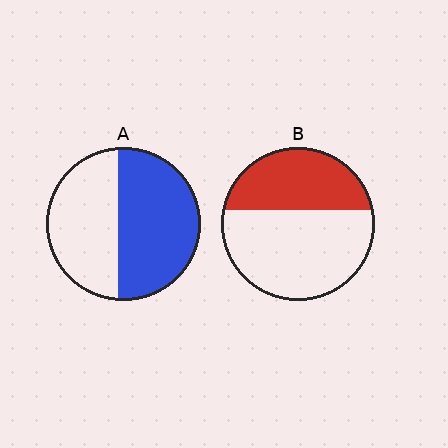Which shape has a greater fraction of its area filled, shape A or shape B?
Shape A.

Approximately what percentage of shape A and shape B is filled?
A is approximately 55% and B is approximately 40%.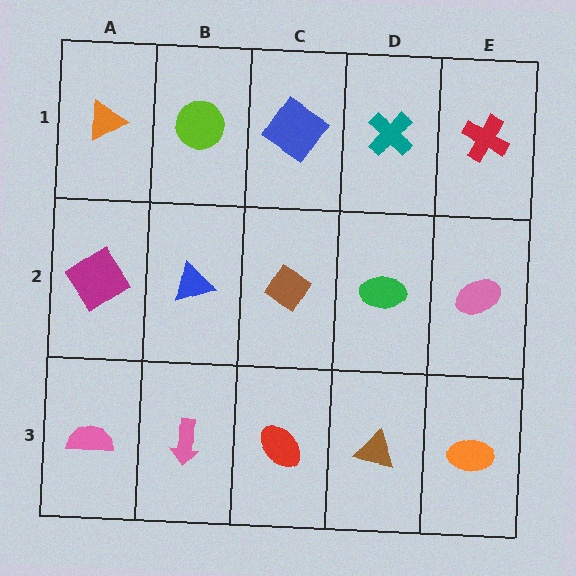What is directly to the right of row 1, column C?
A teal cross.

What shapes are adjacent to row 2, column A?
An orange triangle (row 1, column A), a pink semicircle (row 3, column A), a blue triangle (row 2, column B).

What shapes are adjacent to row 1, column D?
A green ellipse (row 2, column D), a blue diamond (row 1, column C), a red cross (row 1, column E).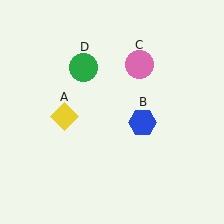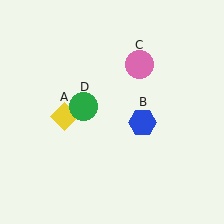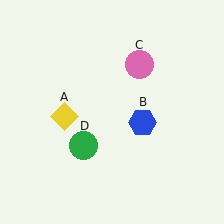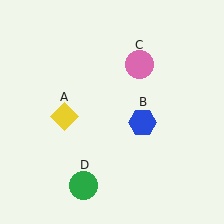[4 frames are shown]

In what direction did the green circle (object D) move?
The green circle (object D) moved down.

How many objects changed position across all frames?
1 object changed position: green circle (object D).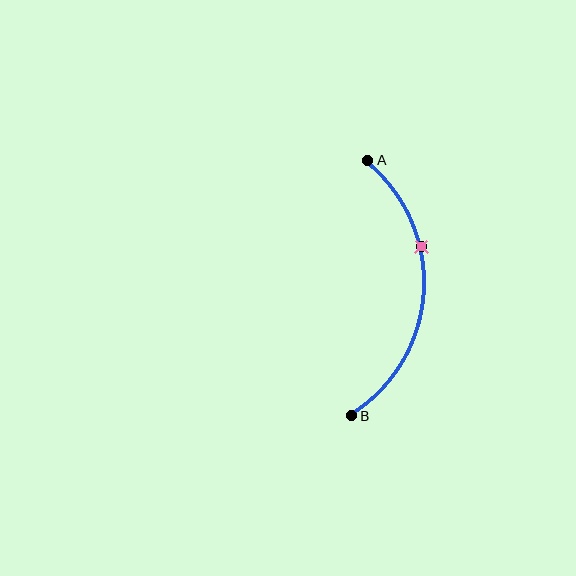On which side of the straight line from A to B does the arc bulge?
The arc bulges to the right of the straight line connecting A and B.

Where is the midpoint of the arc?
The arc midpoint is the point on the curve farthest from the straight line joining A and B. It sits to the right of that line.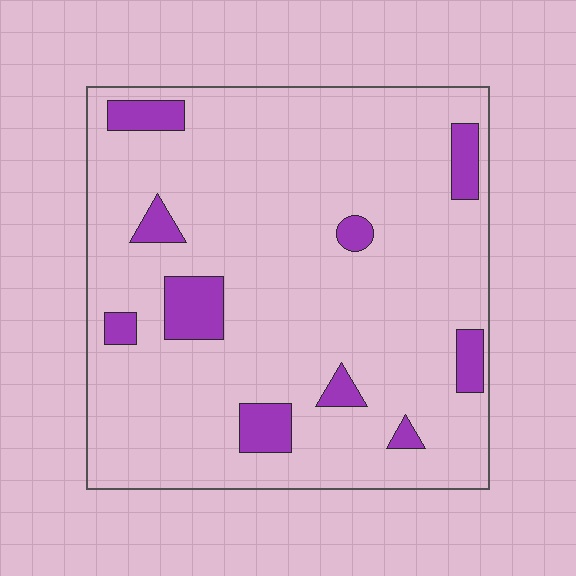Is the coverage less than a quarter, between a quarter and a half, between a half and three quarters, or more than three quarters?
Less than a quarter.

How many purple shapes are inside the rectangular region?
10.